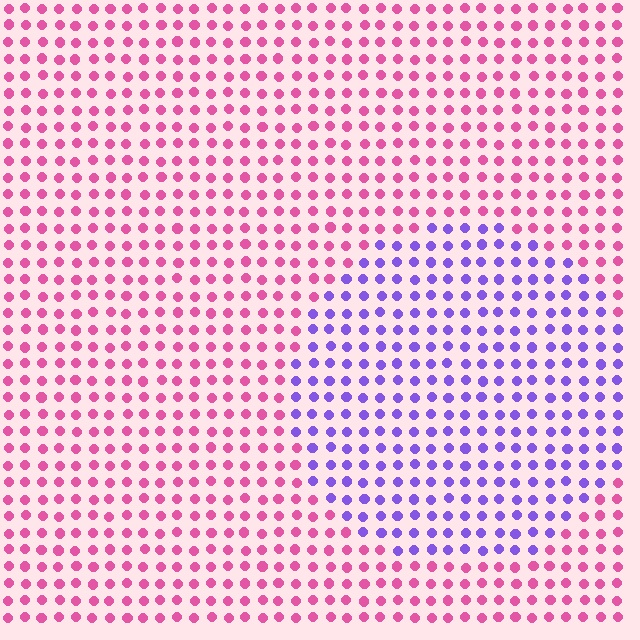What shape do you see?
I see a circle.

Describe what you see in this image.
The image is filled with small pink elements in a uniform arrangement. A circle-shaped region is visible where the elements are tinted to a slightly different hue, forming a subtle color boundary.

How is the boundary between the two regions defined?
The boundary is defined purely by a slight shift in hue (about 66 degrees). Spacing, size, and orientation are identical on both sides.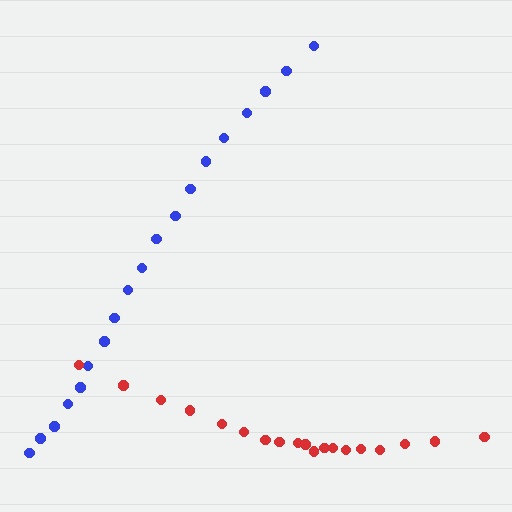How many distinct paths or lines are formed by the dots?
There are 2 distinct paths.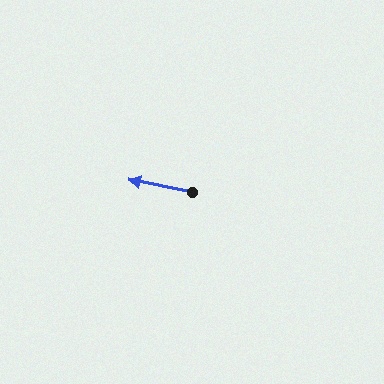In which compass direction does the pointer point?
West.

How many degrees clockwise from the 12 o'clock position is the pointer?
Approximately 281 degrees.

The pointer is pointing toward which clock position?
Roughly 9 o'clock.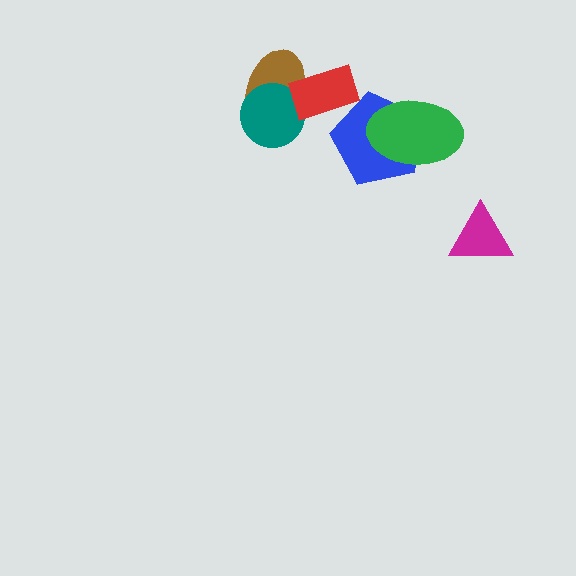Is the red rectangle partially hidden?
No, no other shape covers it.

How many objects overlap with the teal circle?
2 objects overlap with the teal circle.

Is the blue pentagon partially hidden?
Yes, it is partially covered by another shape.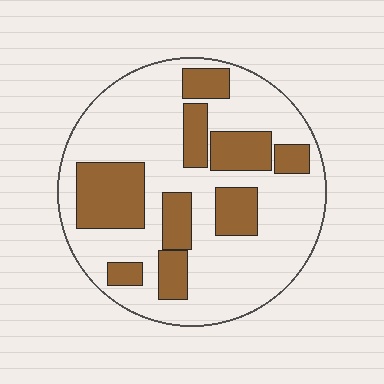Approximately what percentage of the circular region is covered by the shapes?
Approximately 30%.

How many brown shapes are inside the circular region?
9.